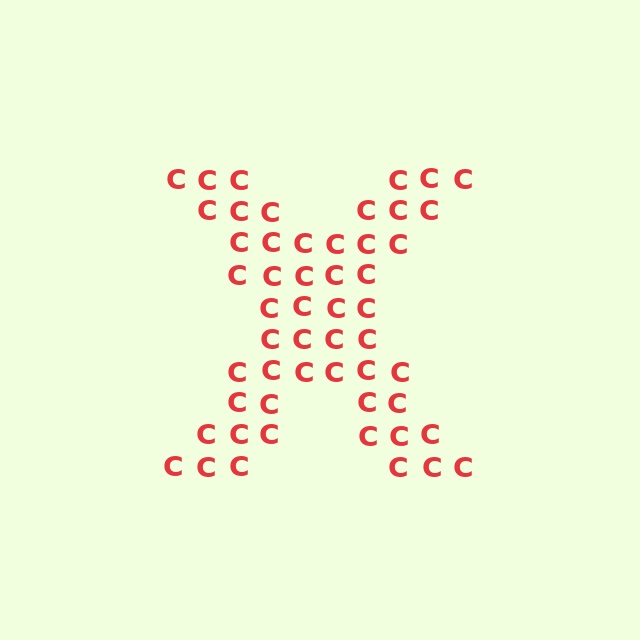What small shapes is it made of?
It is made of small letter C's.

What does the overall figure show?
The overall figure shows the letter X.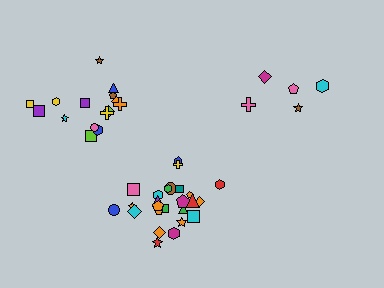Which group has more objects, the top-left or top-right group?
The top-left group.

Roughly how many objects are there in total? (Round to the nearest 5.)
Roughly 45 objects in total.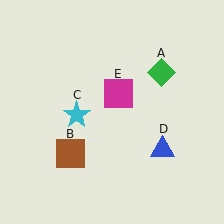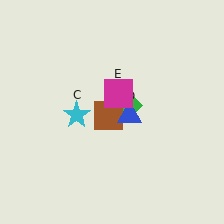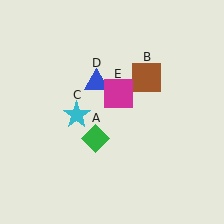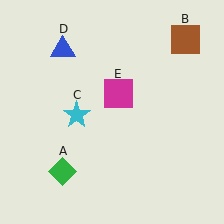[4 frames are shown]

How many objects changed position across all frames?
3 objects changed position: green diamond (object A), brown square (object B), blue triangle (object D).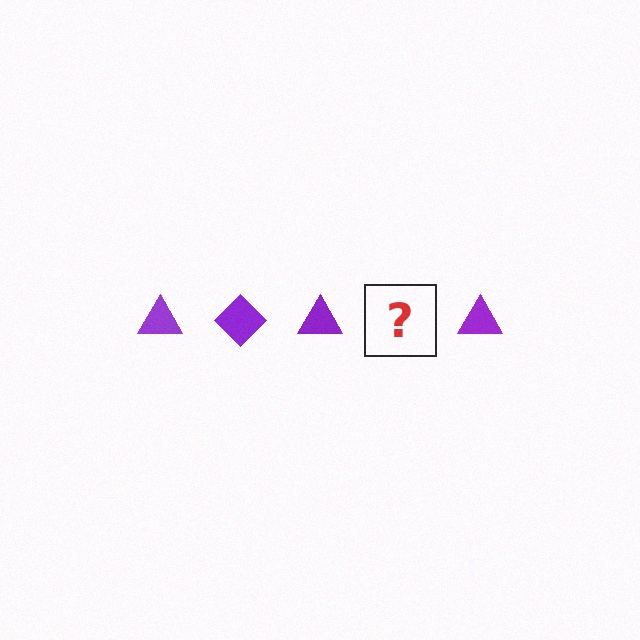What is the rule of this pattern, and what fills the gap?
The rule is that the pattern cycles through triangle, diamond shapes in purple. The gap should be filled with a purple diamond.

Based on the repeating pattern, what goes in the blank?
The blank should be a purple diamond.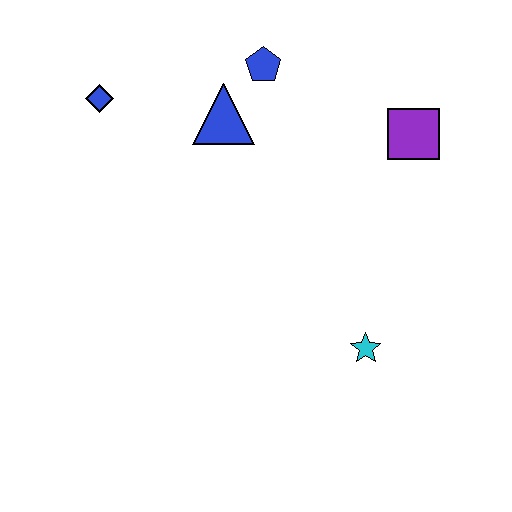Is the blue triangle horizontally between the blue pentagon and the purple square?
No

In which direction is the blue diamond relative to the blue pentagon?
The blue diamond is to the left of the blue pentagon.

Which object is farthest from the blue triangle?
The cyan star is farthest from the blue triangle.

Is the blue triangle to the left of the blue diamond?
No